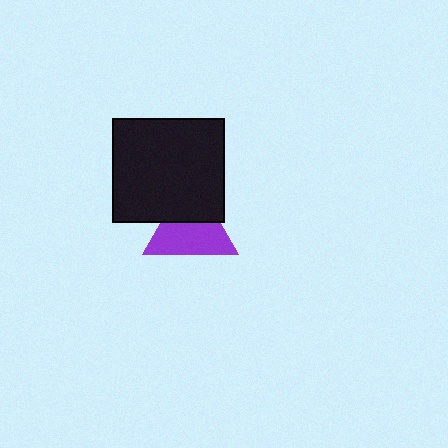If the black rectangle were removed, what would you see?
You would see the complete purple triangle.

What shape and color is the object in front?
The object in front is a black rectangle.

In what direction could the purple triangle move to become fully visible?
The purple triangle could move down. That would shift it out from behind the black rectangle entirely.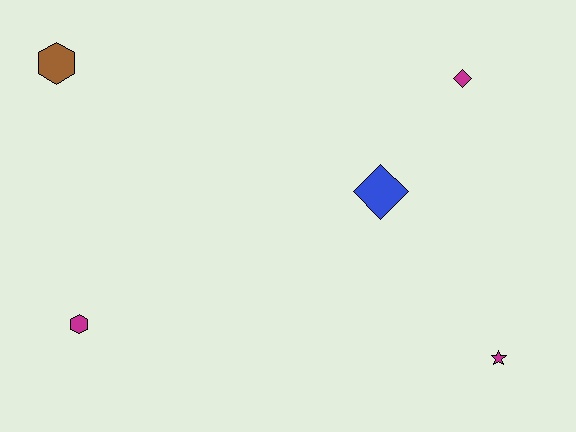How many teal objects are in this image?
There are no teal objects.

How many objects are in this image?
There are 5 objects.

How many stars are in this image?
There is 1 star.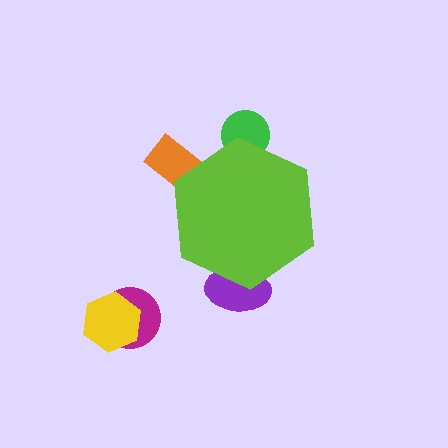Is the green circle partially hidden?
Yes, the green circle is partially hidden behind the lime hexagon.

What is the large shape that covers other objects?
A lime hexagon.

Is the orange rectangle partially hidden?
Yes, the orange rectangle is partially hidden behind the lime hexagon.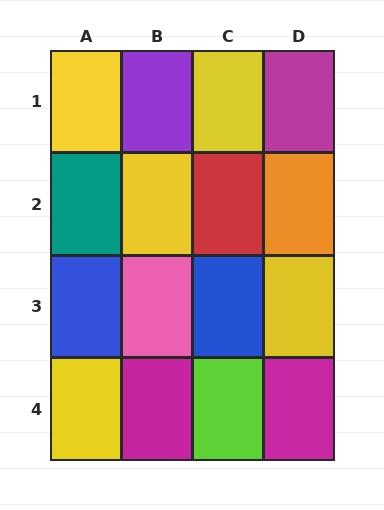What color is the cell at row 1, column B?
Purple.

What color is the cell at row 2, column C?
Red.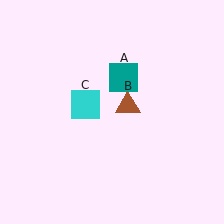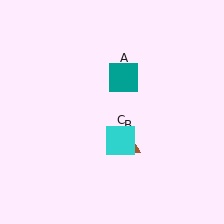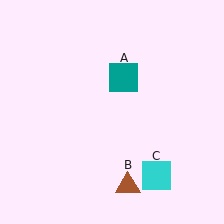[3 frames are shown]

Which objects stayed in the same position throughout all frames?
Teal square (object A) remained stationary.